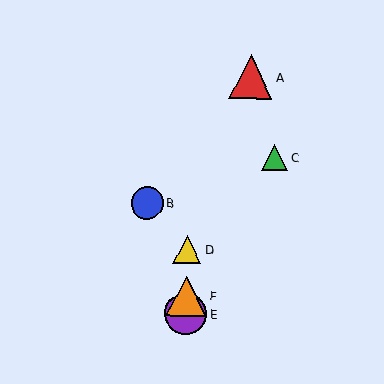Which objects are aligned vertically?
Objects D, E, F are aligned vertically.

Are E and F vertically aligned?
Yes, both are at x≈186.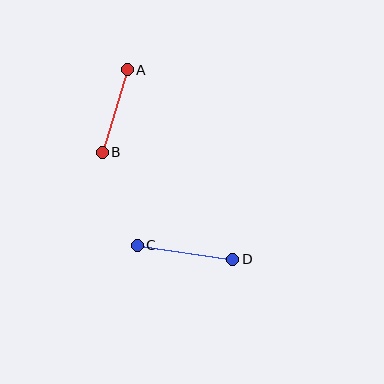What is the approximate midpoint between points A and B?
The midpoint is at approximately (115, 111) pixels.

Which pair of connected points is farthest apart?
Points C and D are farthest apart.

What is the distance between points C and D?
The distance is approximately 97 pixels.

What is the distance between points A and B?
The distance is approximately 86 pixels.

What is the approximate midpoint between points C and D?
The midpoint is at approximately (185, 252) pixels.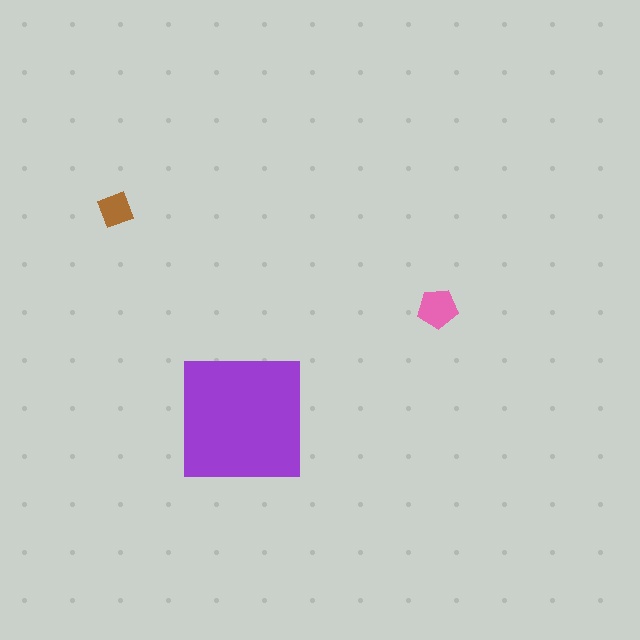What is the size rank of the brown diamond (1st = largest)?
3rd.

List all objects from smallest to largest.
The brown diamond, the pink pentagon, the purple square.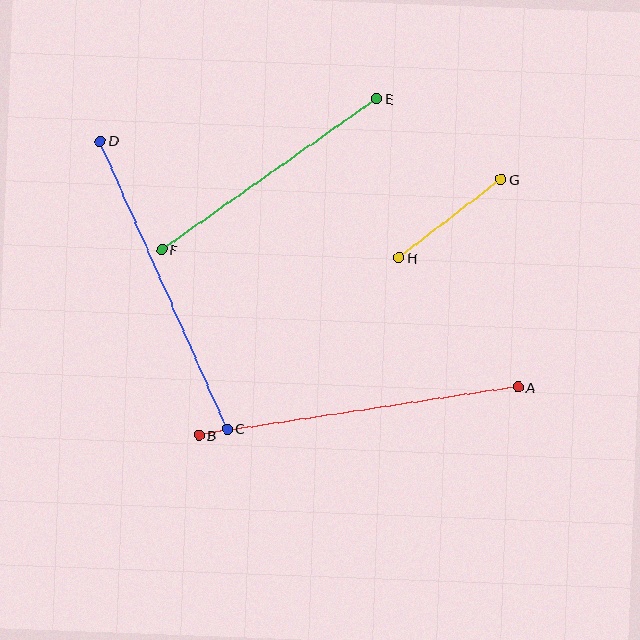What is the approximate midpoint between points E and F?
The midpoint is at approximately (270, 174) pixels.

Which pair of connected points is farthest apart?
Points A and B are farthest apart.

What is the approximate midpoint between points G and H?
The midpoint is at approximately (450, 219) pixels.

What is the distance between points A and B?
The distance is approximately 323 pixels.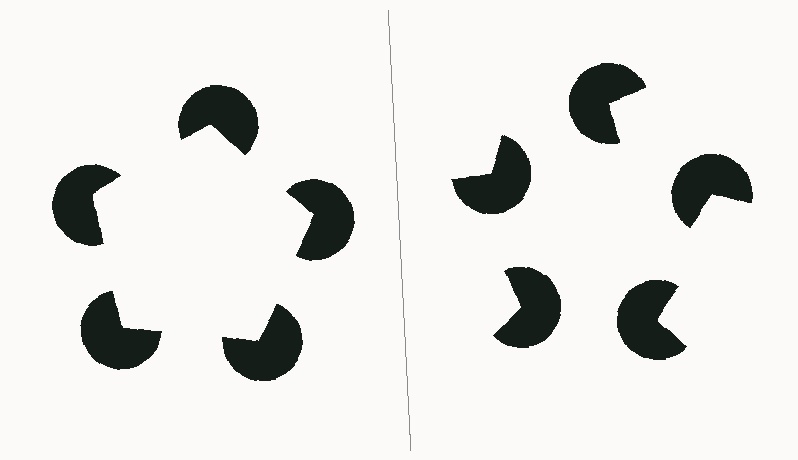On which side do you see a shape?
An illusory pentagon appears on the left side. On the right side the wedge cuts are rotated, so no coherent shape forms.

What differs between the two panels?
The pac-man discs are positioned identically on both sides; only the wedge orientations differ. On the left they align to a pentagon; on the right they are misaligned.